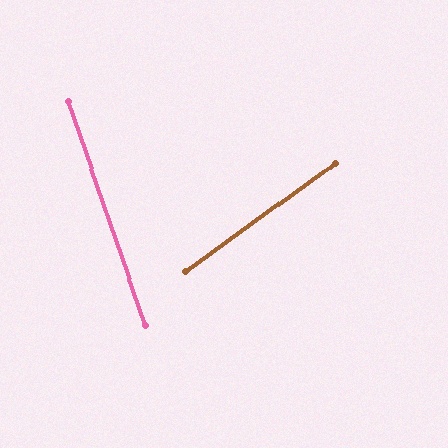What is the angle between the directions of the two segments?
Approximately 73 degrees.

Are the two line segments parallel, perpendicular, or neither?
Neither parallel nor perpendicular — they differ by about 73°.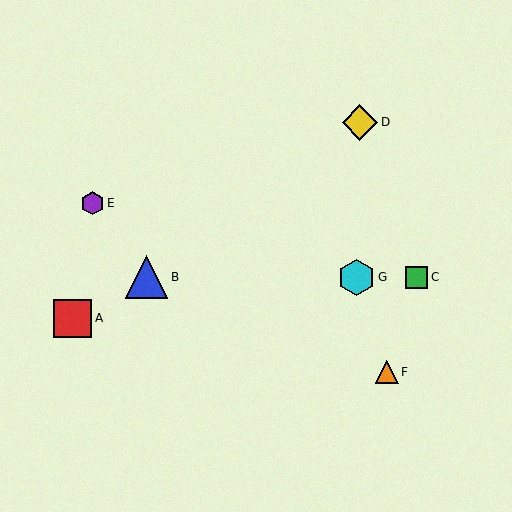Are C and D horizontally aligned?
No, C is at y≈277 and D is at y≈122.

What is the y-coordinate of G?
Object G is at y≈277.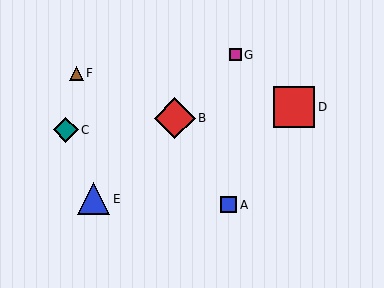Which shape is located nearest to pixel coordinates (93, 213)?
The blue triangle (labeled E) at (94, 199) is nearest to that location.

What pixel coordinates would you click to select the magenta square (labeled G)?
Click at (235, 55) to select the magenta square G.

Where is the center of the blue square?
The center of the blue square is at (229, 205).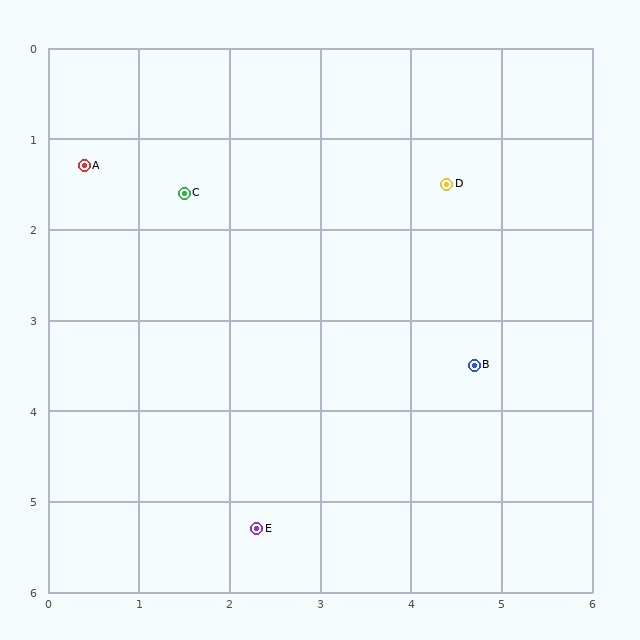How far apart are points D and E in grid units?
Points D and E are about 4.3 grid units apart.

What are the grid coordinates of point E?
Point E is at approximately (2.3, 5.3).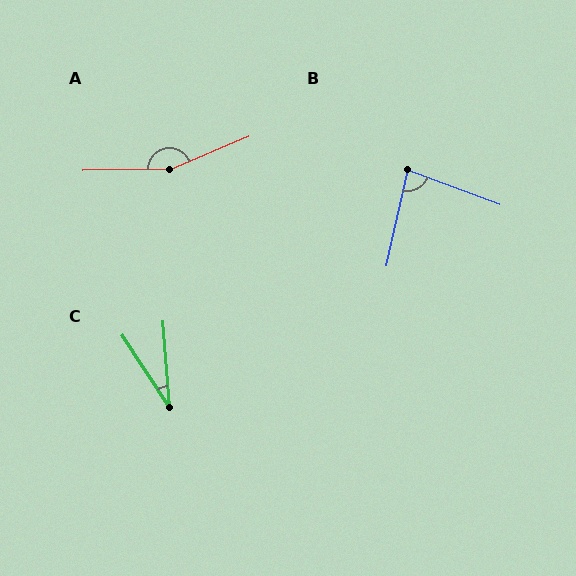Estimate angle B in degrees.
Approximately 82 degrees.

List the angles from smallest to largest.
C (29°), B (82°), A (158°).